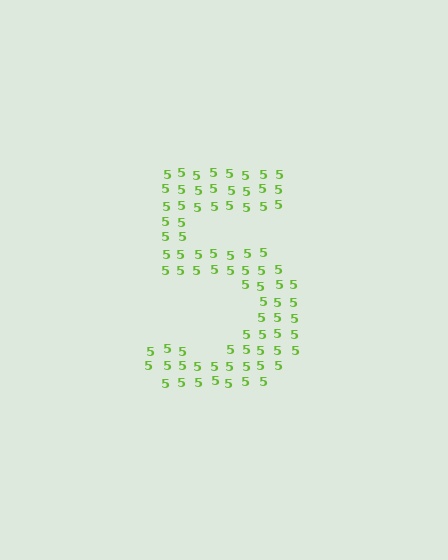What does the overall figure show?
The overall figure shows the digit 5.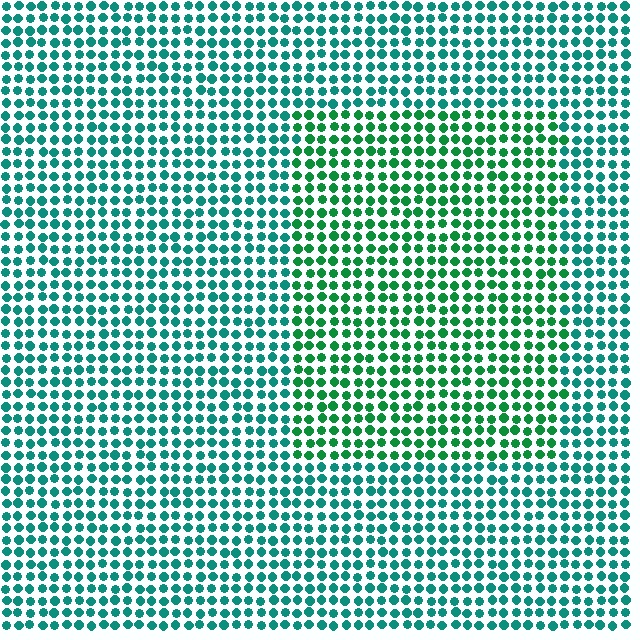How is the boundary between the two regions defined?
The boundary is defined purely by a slight shift in hue (about 31 degrees). Spacing, size, and orientation are identical on both sides.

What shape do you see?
I see a rectangle.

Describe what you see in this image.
The image is filled with small teal elements in a uniform arrangement. A rectangle-shaped region is visible where the elements are tinted to a slightly different hue, forming a subtle color boundary.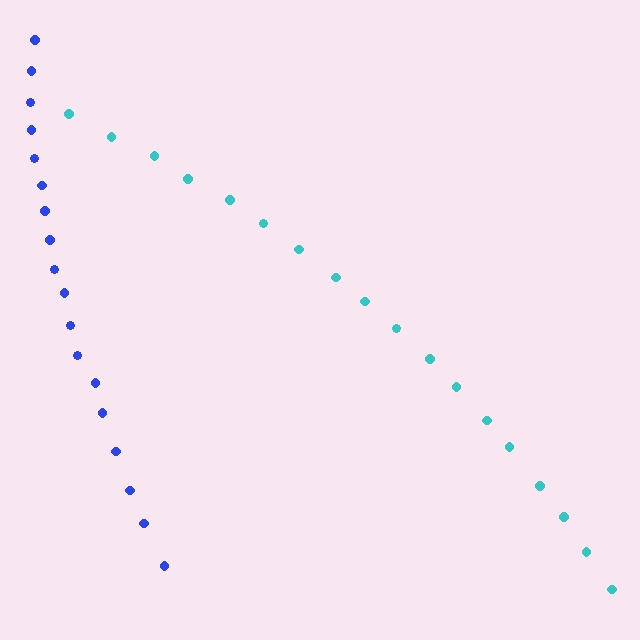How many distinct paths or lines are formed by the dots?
There are 2 distinct paths.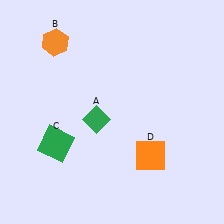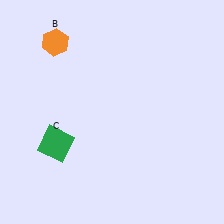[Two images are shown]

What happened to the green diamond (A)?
The green diamond (A) was removed in Image 2. It was in the bottom-left area of Image 1.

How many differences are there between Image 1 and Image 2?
There are 2 differences between the two images.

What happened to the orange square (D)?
The orange square (D) was removed in Image 2. It was in the bottom-right area of Image 1.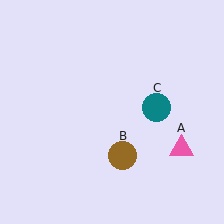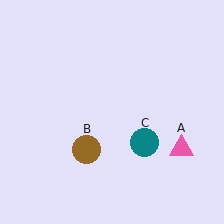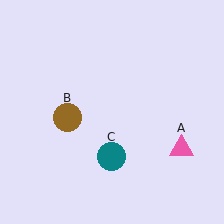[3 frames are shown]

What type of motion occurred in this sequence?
The brown circle (object B), teal circle (object C) rotated clockwise around the center of the scene.